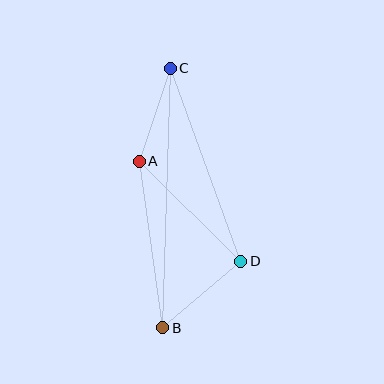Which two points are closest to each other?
Points A and C are closest to each other.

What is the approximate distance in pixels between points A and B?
The distance between A and B is approximately 168 pixels.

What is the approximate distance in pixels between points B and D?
The distance between B and D is approximately 102 pixels.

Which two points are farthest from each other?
Points B and C are farthest from each other.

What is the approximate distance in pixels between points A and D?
The distance between A and D is approximately 142 pixels.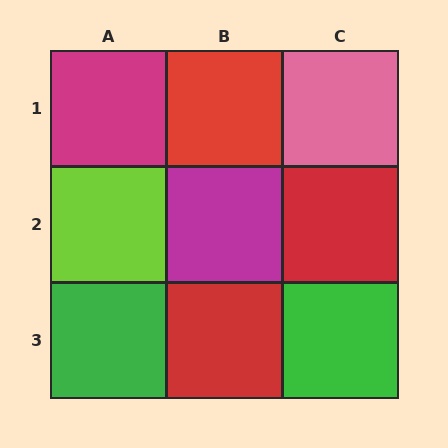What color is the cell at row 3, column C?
Green.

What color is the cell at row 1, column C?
Pink.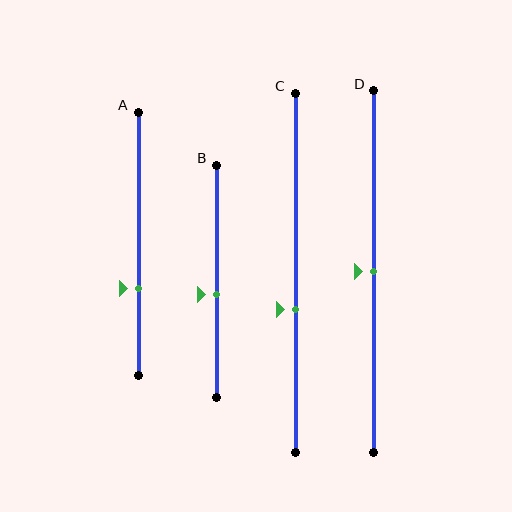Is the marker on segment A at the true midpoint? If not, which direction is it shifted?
No, the marker on segment A is shifted downward by about 17% of the segment length.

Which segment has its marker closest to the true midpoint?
Segment D has its marker closest to the true midpoint.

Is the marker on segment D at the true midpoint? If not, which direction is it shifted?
Yes, the marker on segment D is at the true midpoint.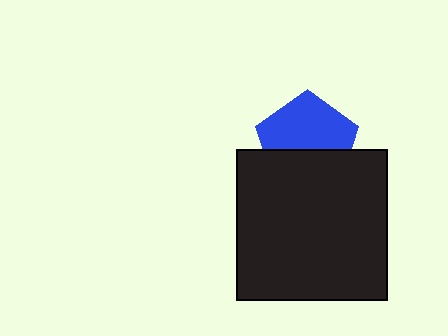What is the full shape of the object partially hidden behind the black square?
The partially hidden object is a blue pentagon.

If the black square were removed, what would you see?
You would see the complete blue pentagon.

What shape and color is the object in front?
The object in front is a black square.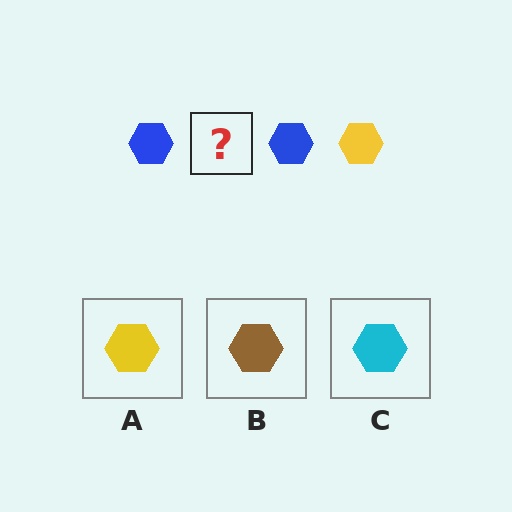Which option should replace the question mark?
Option A.